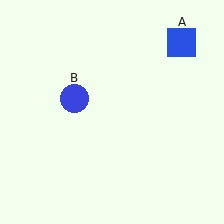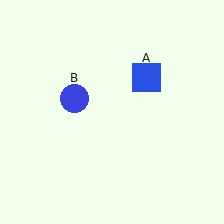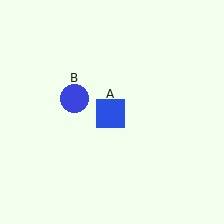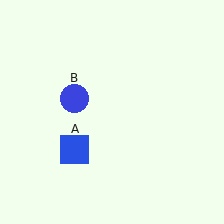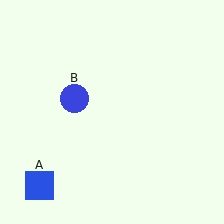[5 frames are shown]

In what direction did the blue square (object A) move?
The blue square (object A) moved down and to the left.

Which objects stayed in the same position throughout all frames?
Blue circle (object B) remained stationary.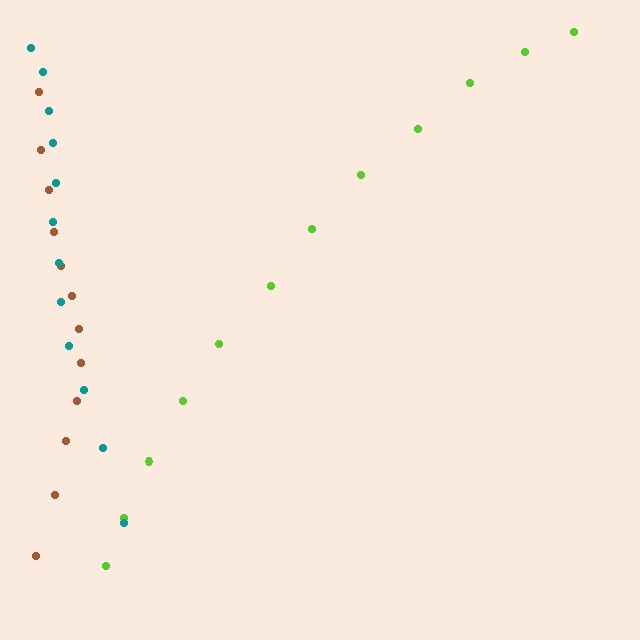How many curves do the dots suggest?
There are 3 distinct paths.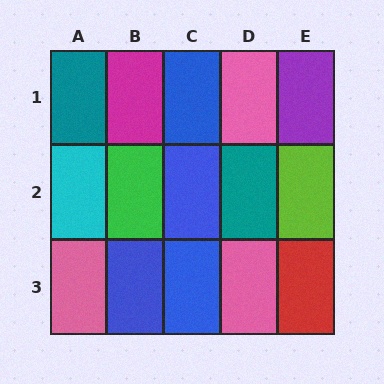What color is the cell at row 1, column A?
Teal.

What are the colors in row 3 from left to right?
Pink, blue, blue, pink, red.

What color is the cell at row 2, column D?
Teal.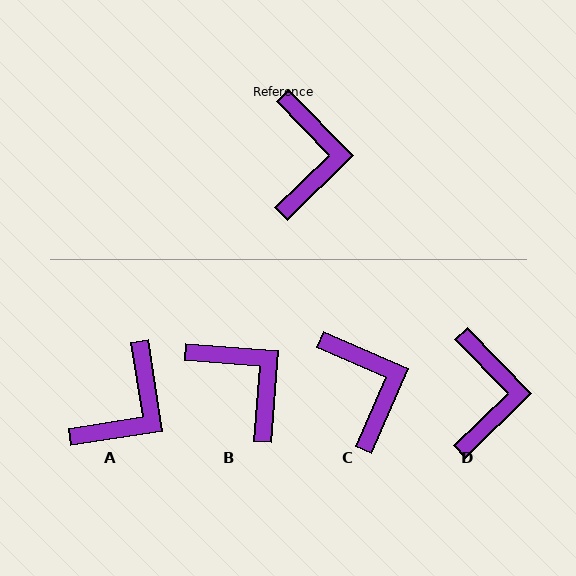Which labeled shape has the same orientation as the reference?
D.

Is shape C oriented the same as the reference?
No, it is off by about 22 degrees.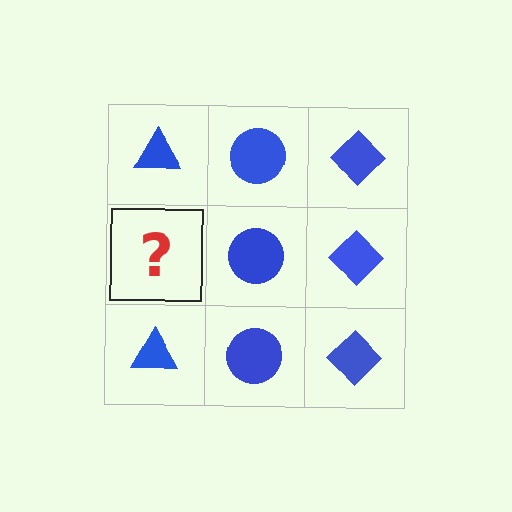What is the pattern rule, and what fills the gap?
The rule is that each column has a consistent shape. The gap should be filled with a blue triangle.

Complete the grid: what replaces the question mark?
The question mark should be replaced with a blue triangle.